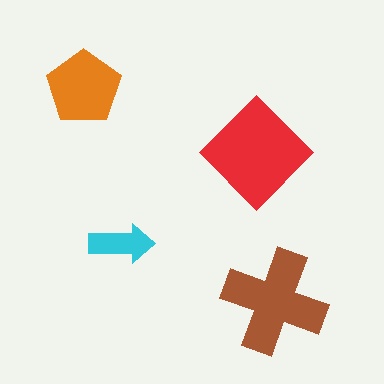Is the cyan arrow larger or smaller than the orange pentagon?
Smaller.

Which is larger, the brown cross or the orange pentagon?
The brown cross.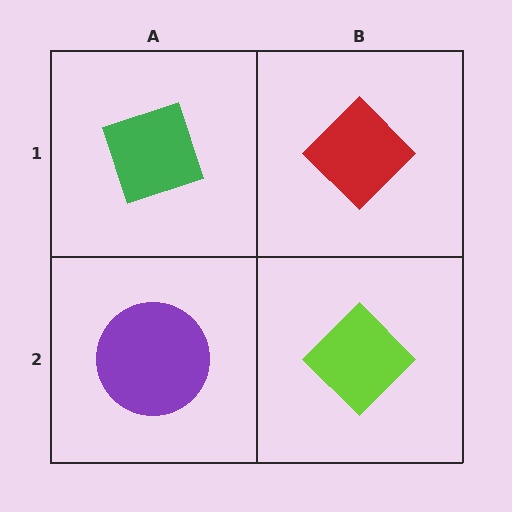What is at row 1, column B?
A red diamond.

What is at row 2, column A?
A purple circle.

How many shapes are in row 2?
2 shapes.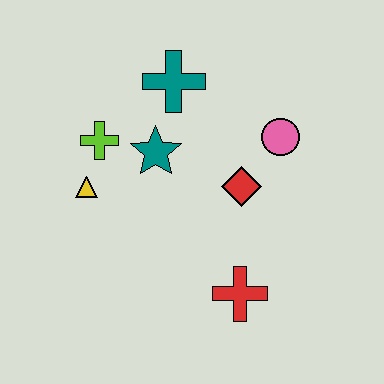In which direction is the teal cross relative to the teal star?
The teal cross is above the teal star.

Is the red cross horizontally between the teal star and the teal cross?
No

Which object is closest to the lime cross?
The yellow triangle is closest to the lime cross.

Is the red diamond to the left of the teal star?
No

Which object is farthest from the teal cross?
The red cross is farthest from the teal cross.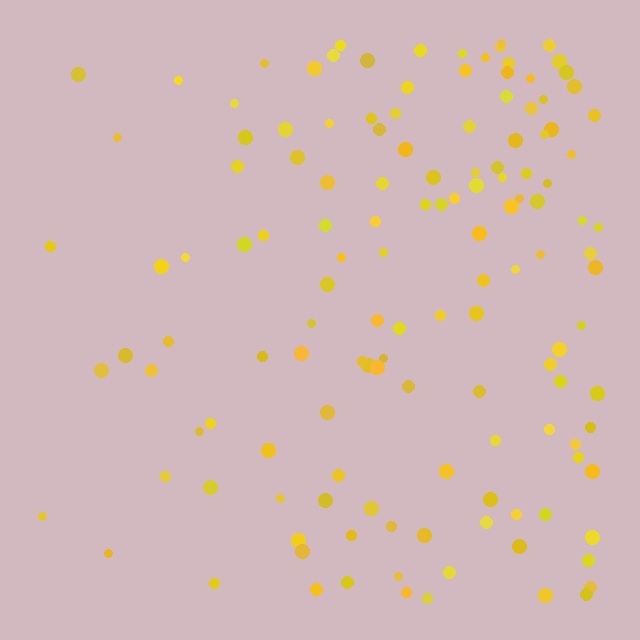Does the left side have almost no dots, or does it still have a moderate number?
Still a moderate number, just noticeably fewer than the right.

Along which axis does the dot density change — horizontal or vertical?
Horizontal.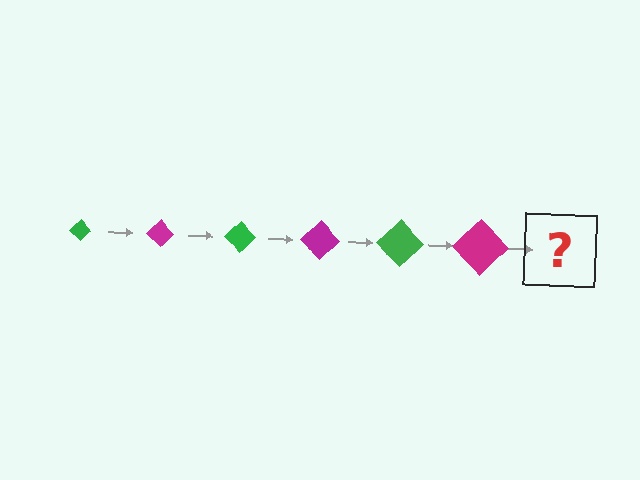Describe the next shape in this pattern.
It should be a green diamond, larger than the previous one.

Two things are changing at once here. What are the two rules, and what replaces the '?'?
The two rules are that the diamond grows larger each step and the color cycles through green and magenta. The '?' should be a green diamond, larger than the previous one.